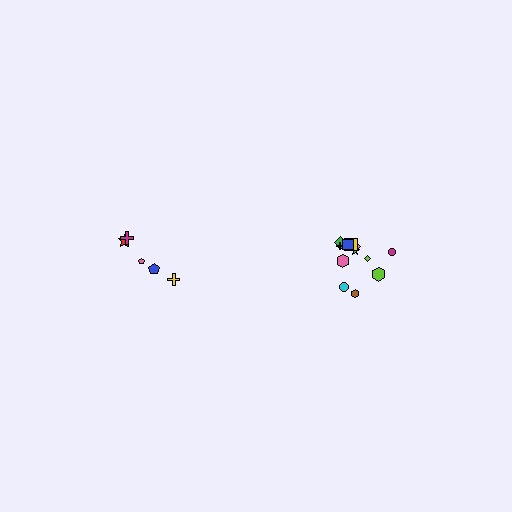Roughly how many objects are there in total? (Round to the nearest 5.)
Roughly 15 objects in total.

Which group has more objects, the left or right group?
The right group.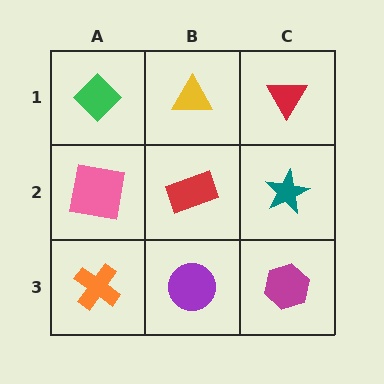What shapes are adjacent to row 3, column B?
A red rectangle (row 2, column B), an orange cross (row 3, column A), a magenta hexagon (row 3, column C).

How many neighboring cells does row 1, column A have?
2.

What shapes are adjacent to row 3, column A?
A pink square (row 2, column A), a purple circle (row 3, column B).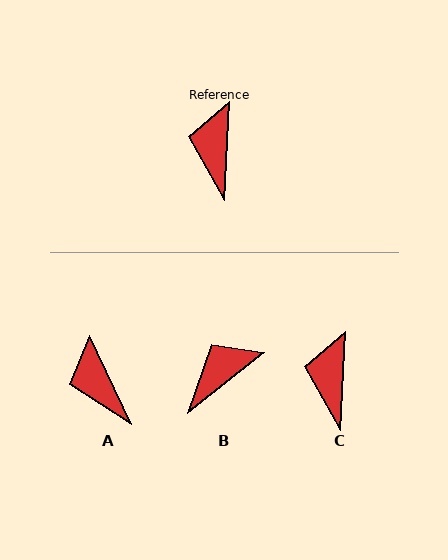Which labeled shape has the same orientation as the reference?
C.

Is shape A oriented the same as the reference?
No, it is off by about 28 degrees.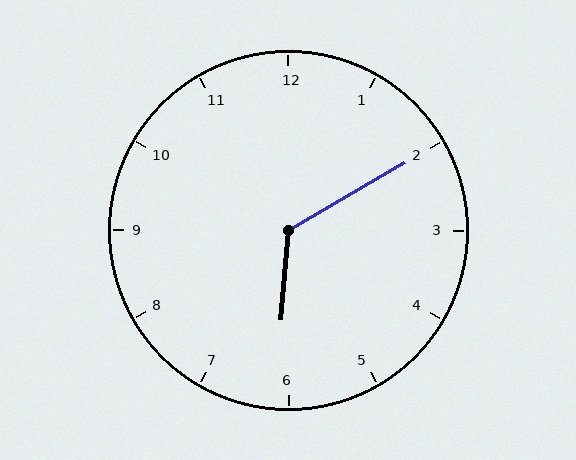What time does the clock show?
6:10.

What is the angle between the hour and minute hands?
Approximately 125 degrees.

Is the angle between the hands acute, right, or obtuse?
It is obtuse.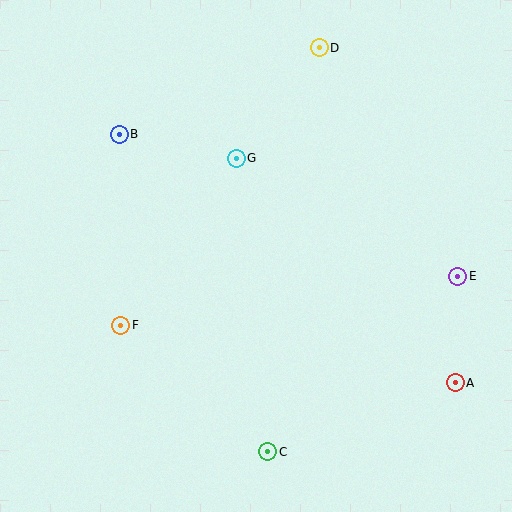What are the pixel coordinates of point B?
Point B is at (119, 134).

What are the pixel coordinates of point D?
Point D is at (319, 48).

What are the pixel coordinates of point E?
Point E is at (458, 276).